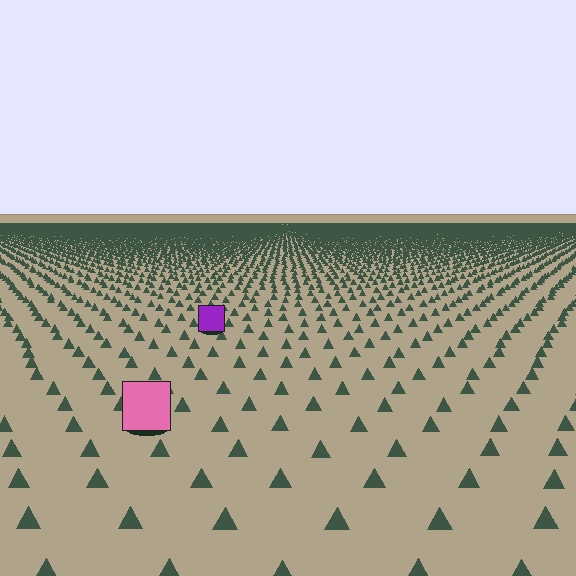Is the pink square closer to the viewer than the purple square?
Yes. The pink square is closer — you can tell from the texture gradient: the ground texture is coarser near it.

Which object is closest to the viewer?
The pink square is closest. The texture marks near it are larger and more spread out.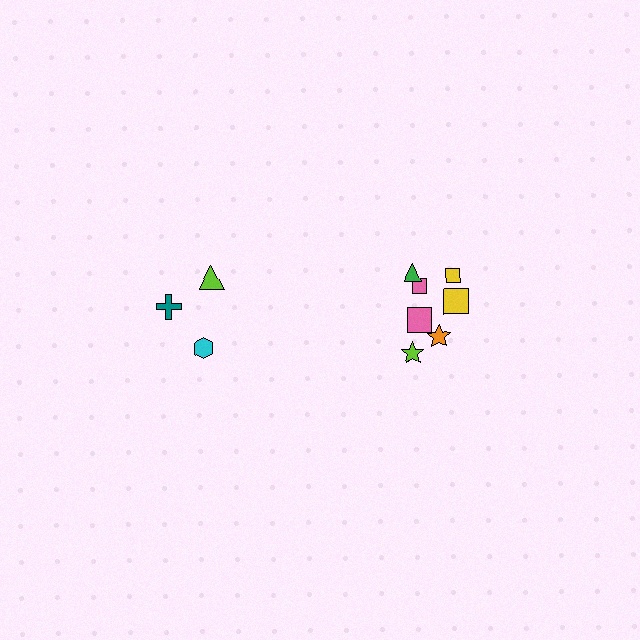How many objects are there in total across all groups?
There are 10 objects.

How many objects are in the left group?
There are 3 objects.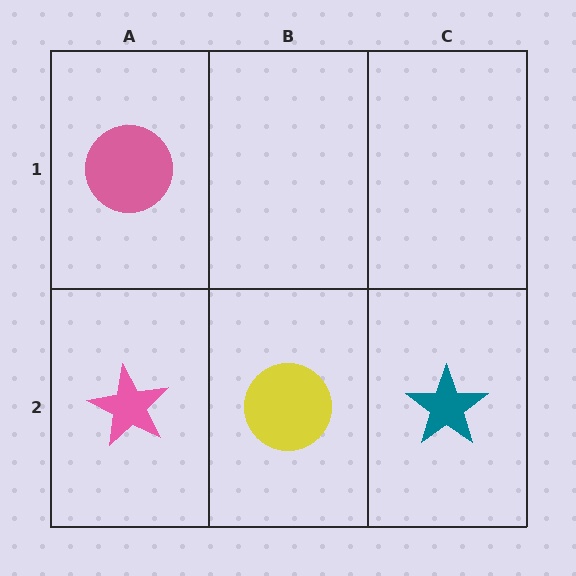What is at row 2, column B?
A yellow circle.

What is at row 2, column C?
A teal star.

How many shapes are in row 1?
1 shape.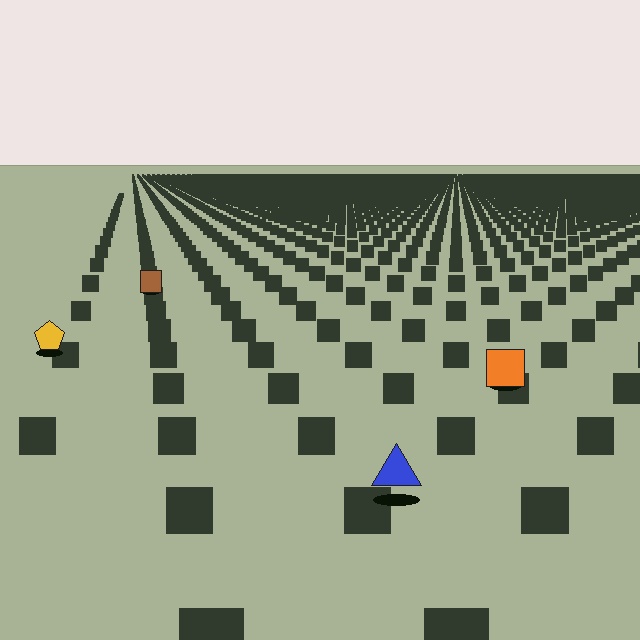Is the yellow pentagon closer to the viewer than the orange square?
No. The orange square is closer — you can tell from the texture gradient: the ground texture is coarser near it.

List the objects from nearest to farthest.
From nearest to farthest: the blue triangle, the orange square, the yellow pentagon, the brown square.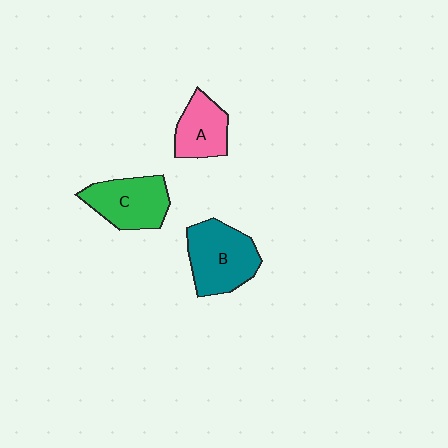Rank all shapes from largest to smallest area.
From largest to smallest: B (teal), C (green), A (pink).